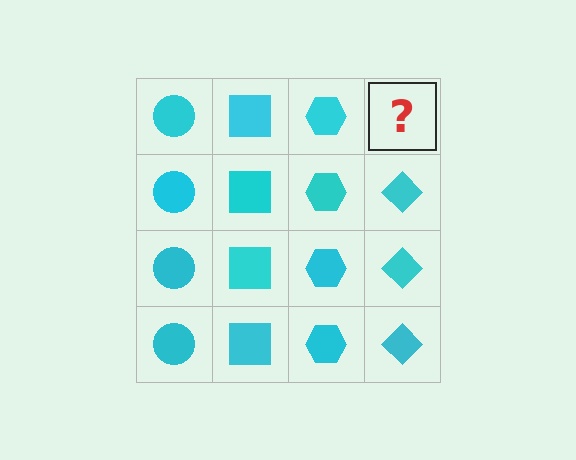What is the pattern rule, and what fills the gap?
The rule is that each column has a consistent shape. The gap should be filled with a cyan diamond.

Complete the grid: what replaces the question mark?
The question mark should be replaced with a cyan diamond.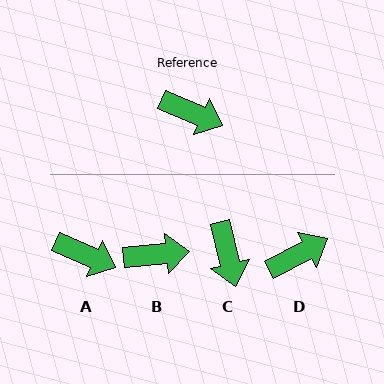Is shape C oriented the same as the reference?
No, it is off by about 53 degrees.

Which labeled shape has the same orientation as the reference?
A.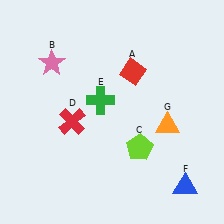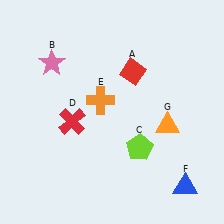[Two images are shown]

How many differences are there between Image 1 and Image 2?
There is 1 difference between the two images.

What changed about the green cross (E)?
In Image 1, E is green. In Image 2, it changed to orange.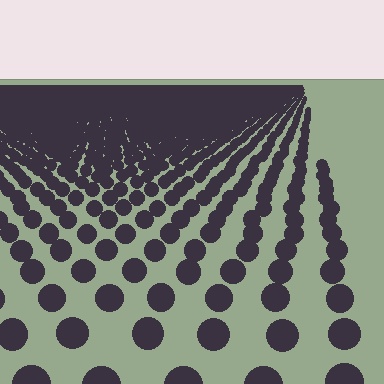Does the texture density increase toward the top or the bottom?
Density increases toward the top.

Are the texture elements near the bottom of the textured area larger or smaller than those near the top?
Larger. Near the bottom, elements are closer to the viewer and appear at a bigger on-screen size.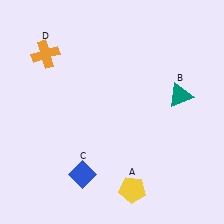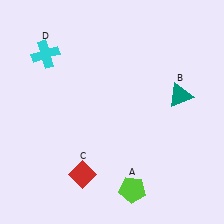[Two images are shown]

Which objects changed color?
A changed from yellow to lime. C changed from blue to red. D changed from orange to cyan.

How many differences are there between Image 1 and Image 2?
There are 3 differences between the two images.